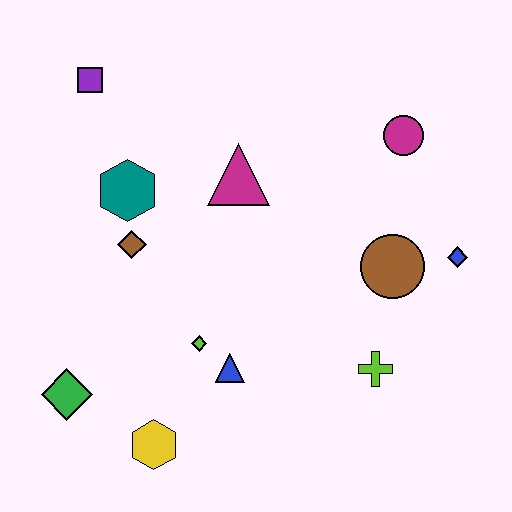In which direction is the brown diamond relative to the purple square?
The brown diamond is below the purple square.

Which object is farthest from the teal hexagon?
The blue diamond is farthest from the teal hexagon.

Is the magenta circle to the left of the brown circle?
No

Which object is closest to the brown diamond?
The teal hexagon is closest to the brown diamond.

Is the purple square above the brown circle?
Yes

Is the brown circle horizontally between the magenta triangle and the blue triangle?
No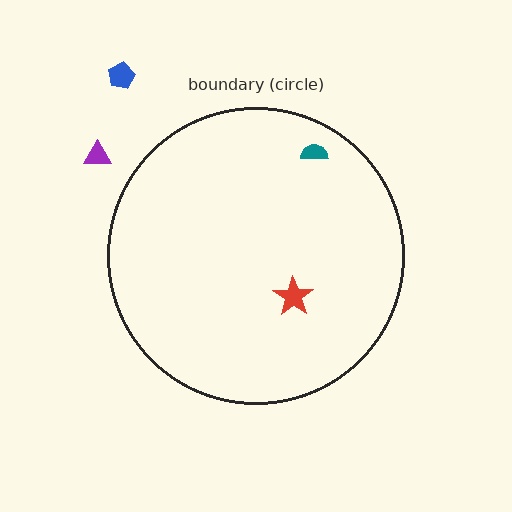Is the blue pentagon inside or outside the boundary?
Outside.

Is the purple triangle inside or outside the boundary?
Outside.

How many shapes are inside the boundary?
2 inside, 2 outside.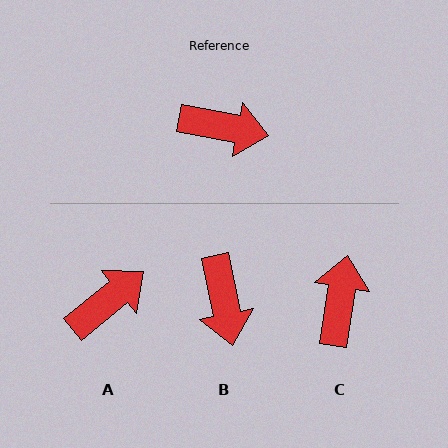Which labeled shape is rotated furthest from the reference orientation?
C, about 92 degrees away.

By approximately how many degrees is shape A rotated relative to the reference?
Approximately 51 degrees counter-clockwise.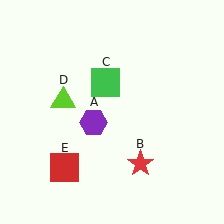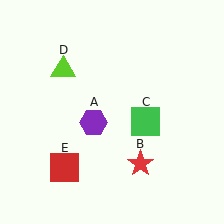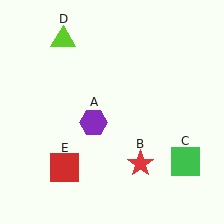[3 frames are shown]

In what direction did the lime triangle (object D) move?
The lime triangle (object D) moved up.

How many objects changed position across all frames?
2 objects changed position: green square (object C), lime triangle (object D).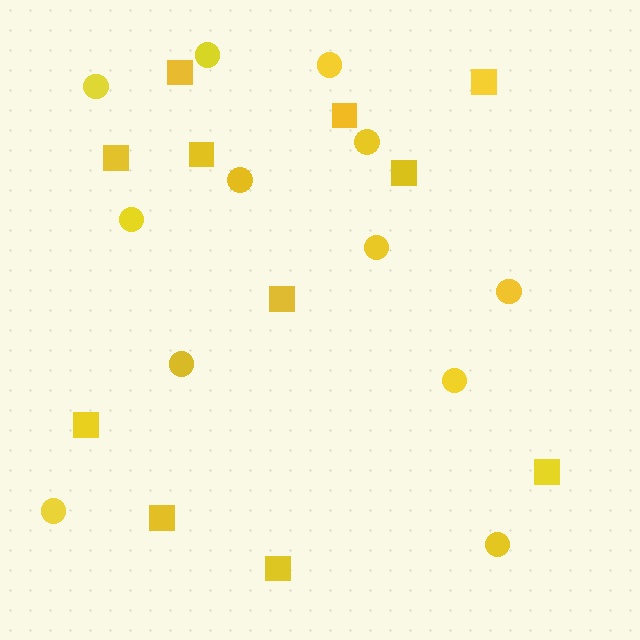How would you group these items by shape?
There are 2 groups: one group of circles (12) and one group of squares (11).